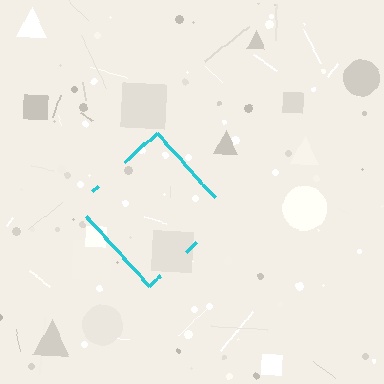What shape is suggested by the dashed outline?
The dashed outline suggests a diamond.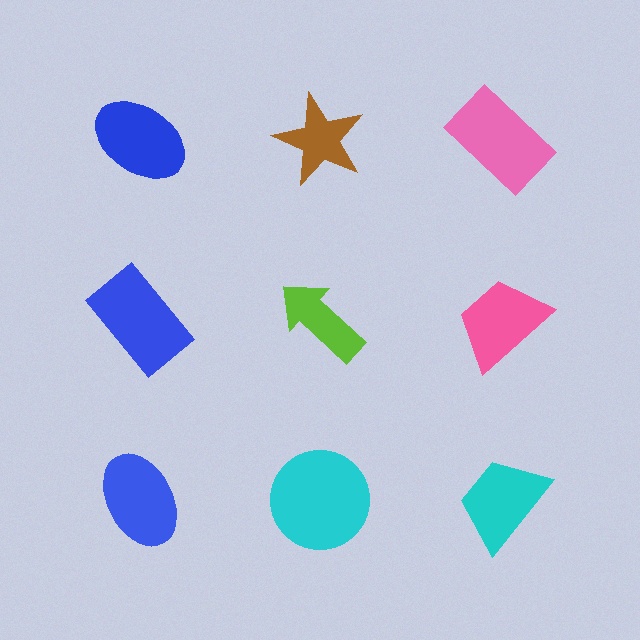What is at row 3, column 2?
A cyan circle.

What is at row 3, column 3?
A cyan trapezoid.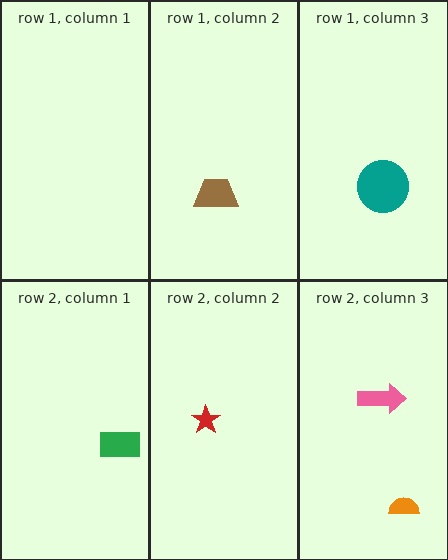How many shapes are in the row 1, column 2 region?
1.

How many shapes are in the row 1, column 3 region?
1.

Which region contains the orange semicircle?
The row 2, column 3 region.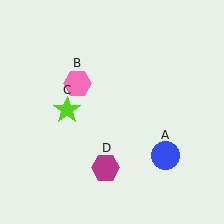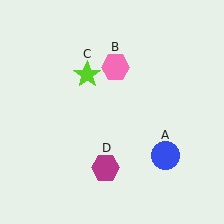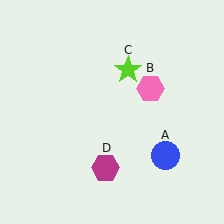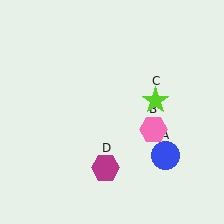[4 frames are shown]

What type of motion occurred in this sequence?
The pink hexagon (object B), lime star (object C) rotated clockwise around the center of the scene.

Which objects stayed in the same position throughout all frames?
Blue circle (object A) and magenta hexagon (object D) remained stationary.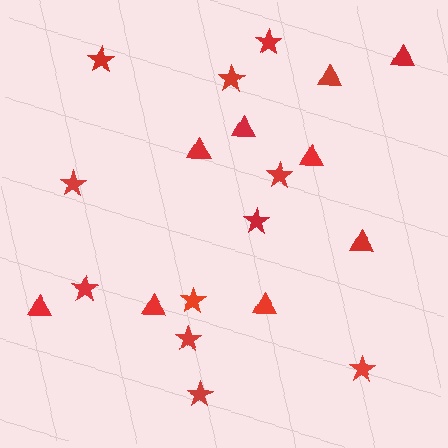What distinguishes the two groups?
There are 2 groups: one group of stars (11) and one group of triangles (9).